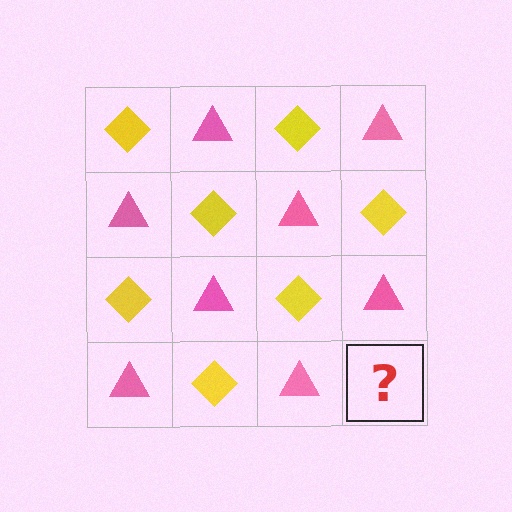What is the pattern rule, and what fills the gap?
The rule is that it alternates yellow diamond and pink triangle in a checkerboard pattern. The gap should be filled with a yellow diamond.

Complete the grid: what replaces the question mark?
The question mark should be replaced with a yellow diamond.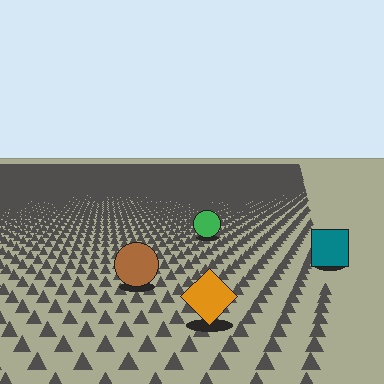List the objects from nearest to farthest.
From nearest to farthest: the orange diamond, the brown circle, the teal square, the green circle.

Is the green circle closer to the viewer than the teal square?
No. The teal square is closer — you can tell from the texture gradient: the ground texture is coarser near it.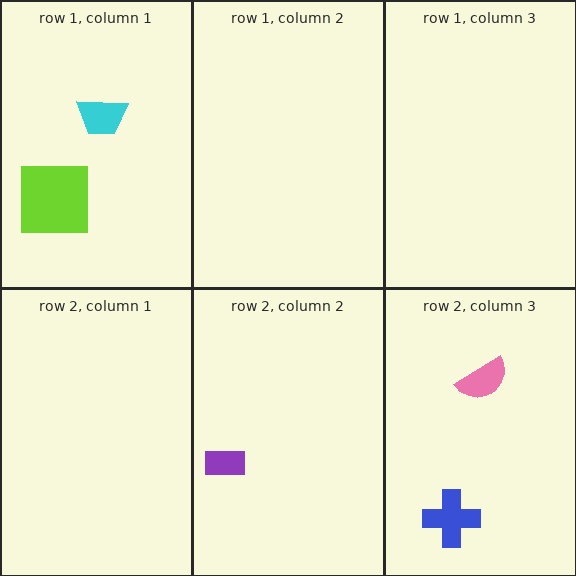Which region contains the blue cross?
The row 2, column 3 region.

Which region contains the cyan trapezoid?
The row 1, column 1 region.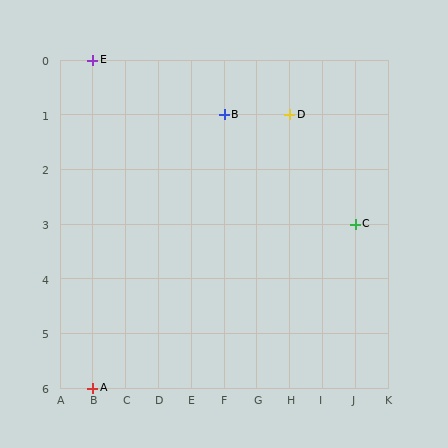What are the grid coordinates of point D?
Point D is at grid coordinates (H, 1).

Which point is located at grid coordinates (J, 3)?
Point C is at (J, 3).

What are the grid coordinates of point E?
Point E is at grid coordinates (B, 0).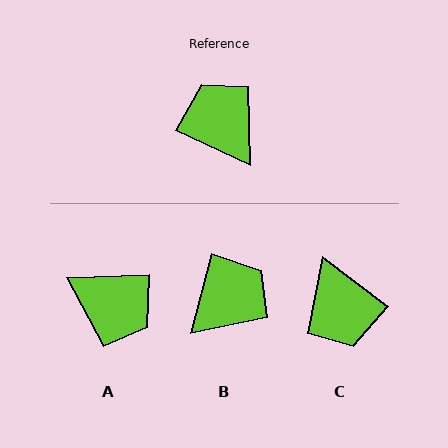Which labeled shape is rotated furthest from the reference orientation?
C, about 168 degrees away.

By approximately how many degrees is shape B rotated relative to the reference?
Approximately 80 degrees clockwise.